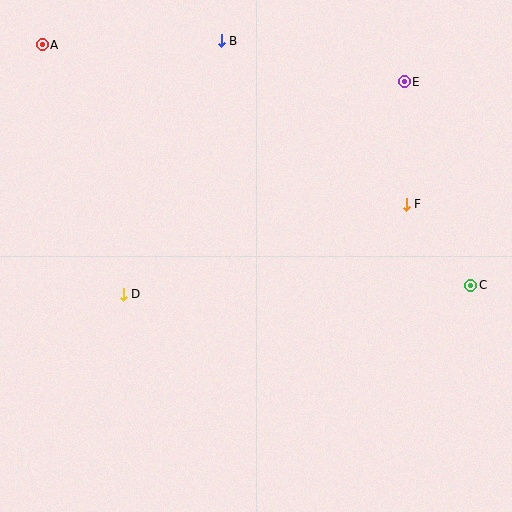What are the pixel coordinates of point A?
Point A is at (42, 45).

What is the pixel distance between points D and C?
The distance between D and C is 348 pixels.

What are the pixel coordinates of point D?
Point D is at (123, 294).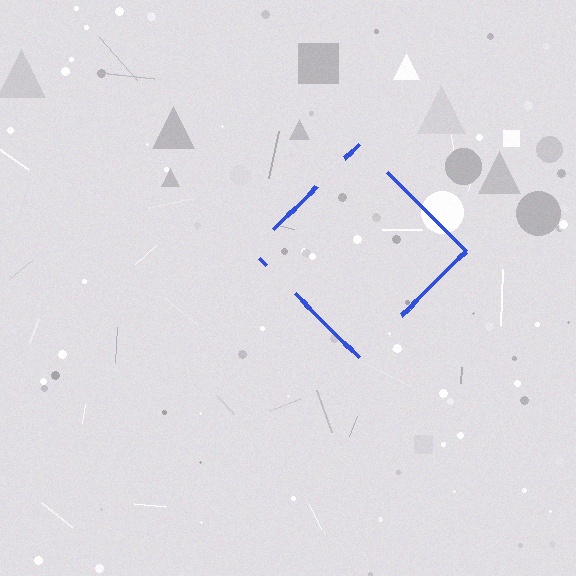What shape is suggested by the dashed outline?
The dashed outline suggests a diamond.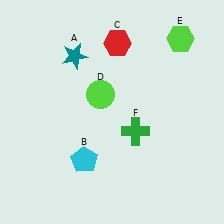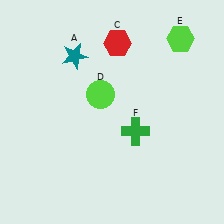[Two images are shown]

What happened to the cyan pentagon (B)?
The cyan pentagon (B) was removed in Image 2. It was in the bottom-left area of Image 1.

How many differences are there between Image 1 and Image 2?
There is 1 difference between the two images.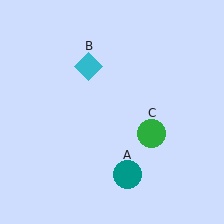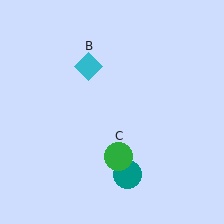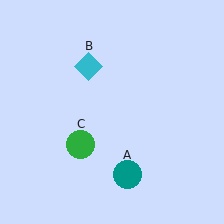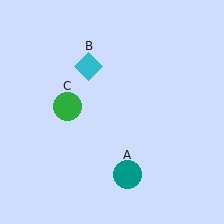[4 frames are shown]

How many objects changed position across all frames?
1 object changed position: green circle (object C).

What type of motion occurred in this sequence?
The green circle (object C) rotated clockwise around the center of the scene.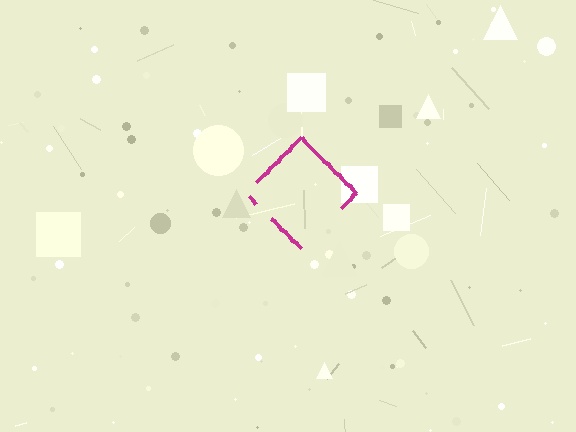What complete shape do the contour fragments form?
The contour fragments form a diamond.